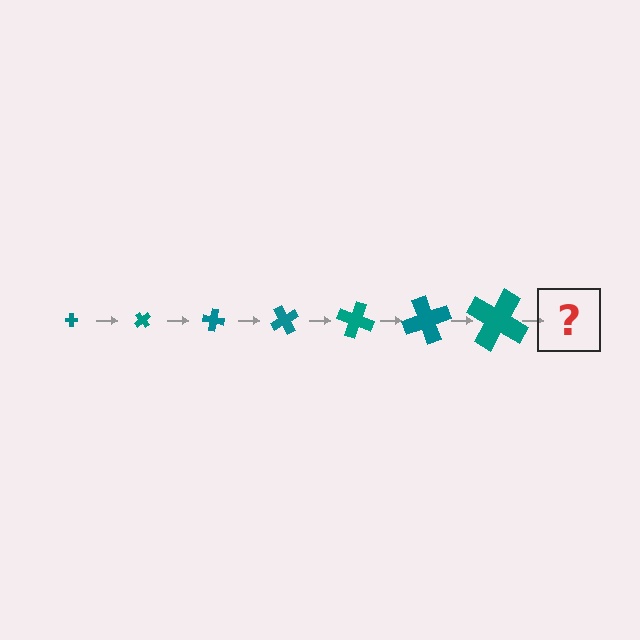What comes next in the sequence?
The next element should be a cross, larger than the previous one and rotated 350 degrees from the start.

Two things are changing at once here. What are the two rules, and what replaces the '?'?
The two rules are that the cross grows larger each step and it rotates 50 degrees each step. The '?' should be a cross, larger than the previous one and rotated 350 degrees from the start.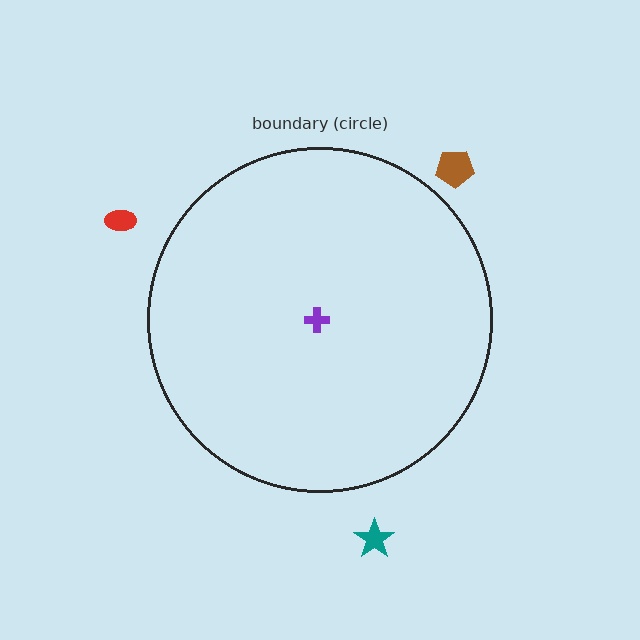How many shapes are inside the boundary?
1 inside, 3 outside.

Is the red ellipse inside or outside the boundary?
Outside.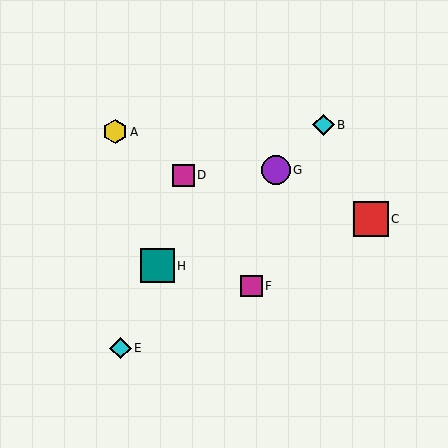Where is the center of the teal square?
The center of the teal square is at (157, 266).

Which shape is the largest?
The red square (labeled C) is the largest.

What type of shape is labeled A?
Shape A is a yellow hexagon.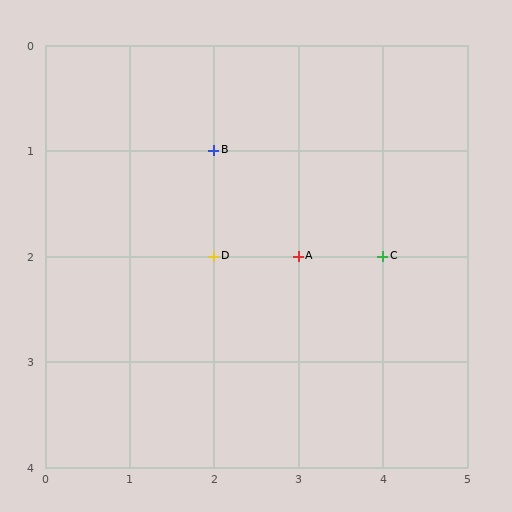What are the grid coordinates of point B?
Point B is at grid coordinates (2, 1).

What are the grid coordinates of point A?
Point A is at grid coordinates (3, 2).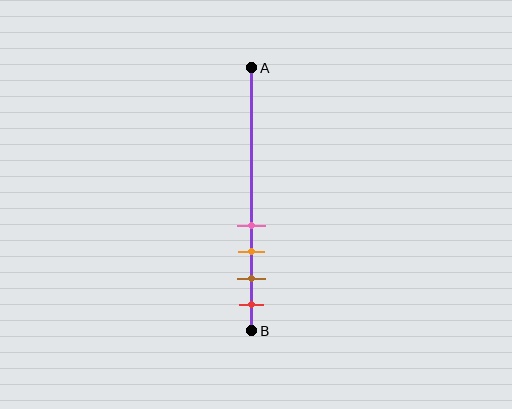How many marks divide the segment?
There are 4 marks dividing the segment.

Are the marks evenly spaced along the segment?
Yes, the marks are approximately evenly spaced.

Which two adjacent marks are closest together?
The pink and orange marks are the closest adjacent pair.